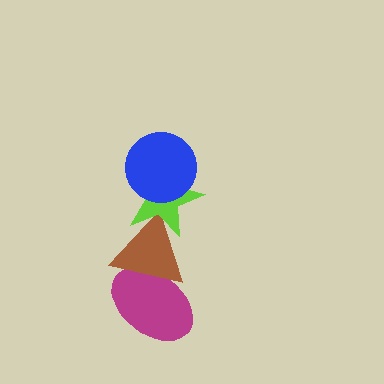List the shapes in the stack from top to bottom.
From top to bottom: the blue circle, the lime star, the brown triangle, the magenta ellipse.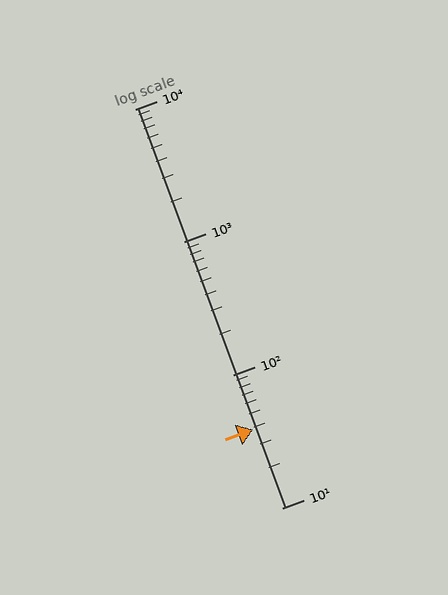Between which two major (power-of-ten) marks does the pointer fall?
The pointer is between 10 and 100.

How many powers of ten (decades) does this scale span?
The scale spans 3 decades, from 10 to 10000.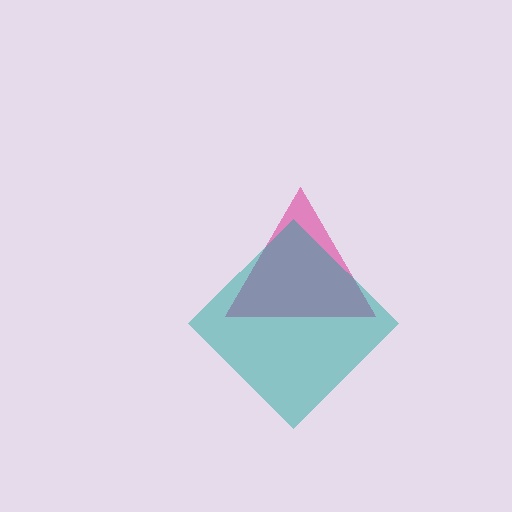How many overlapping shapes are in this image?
There are 2 overlapping shapes in the image.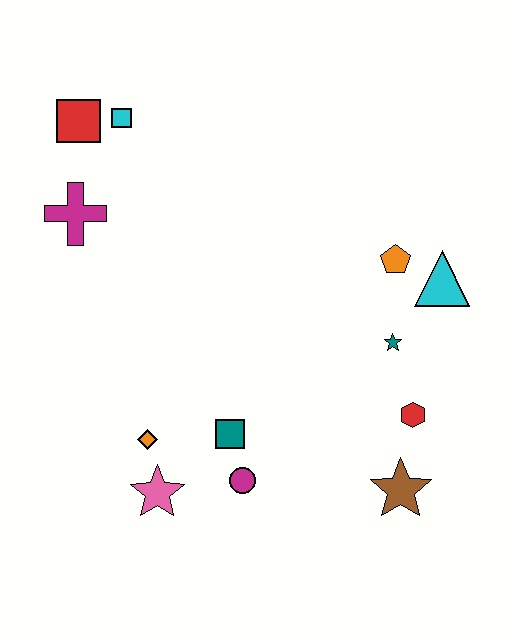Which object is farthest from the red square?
The brown star is farthest from the red square.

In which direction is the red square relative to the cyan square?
The red square is to the left of the cyan square.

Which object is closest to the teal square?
The magenta circle is closest to the teal square.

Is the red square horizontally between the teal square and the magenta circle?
No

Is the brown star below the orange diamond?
Yes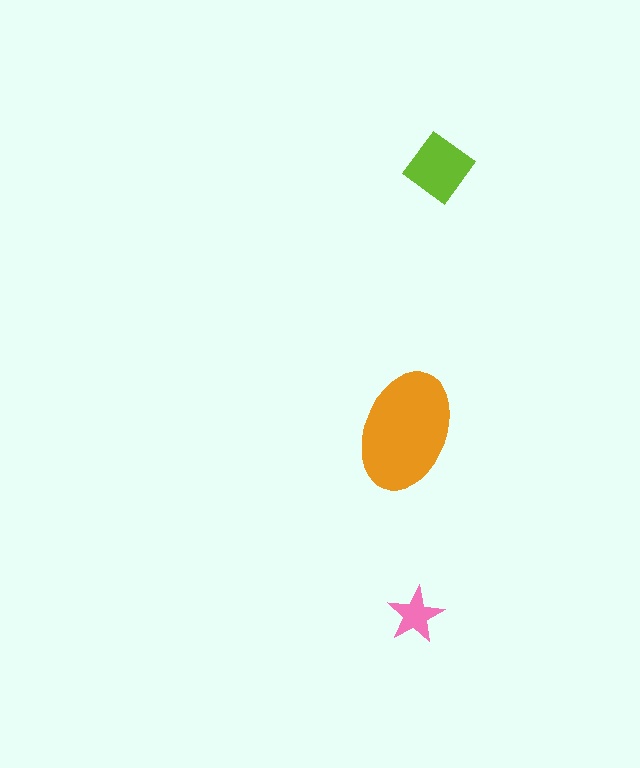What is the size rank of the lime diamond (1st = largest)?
2nd.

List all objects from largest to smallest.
The orange ellipse, the lime diamond, the pink star.